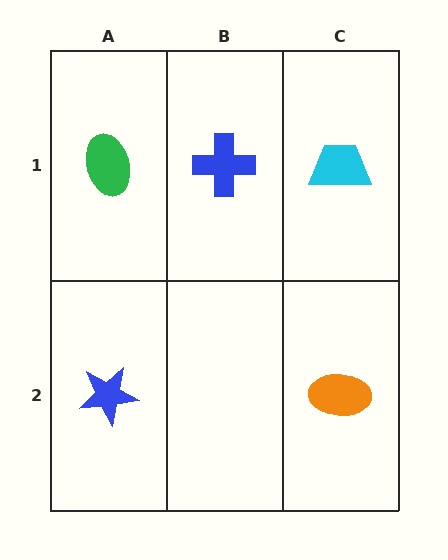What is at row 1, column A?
A green ellipse.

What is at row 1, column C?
A cyan trapezoid.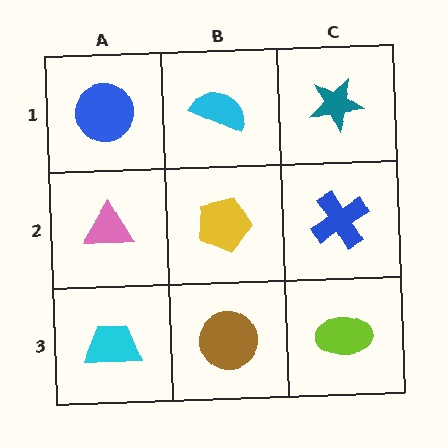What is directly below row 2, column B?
A brown circle.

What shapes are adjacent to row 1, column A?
A pink triangle (row 2, column A), a cyan semicircle (row 1, column B).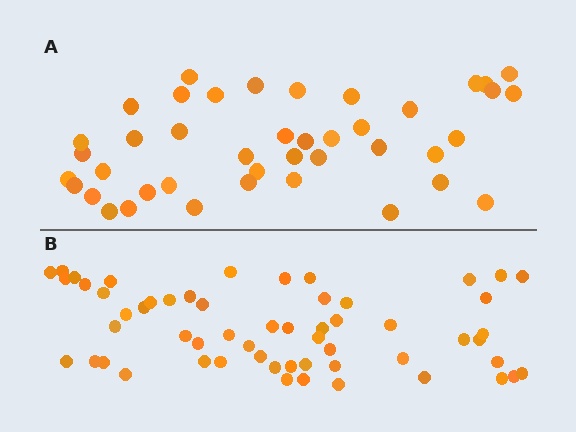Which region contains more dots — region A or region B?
Region B (the bottom region) has more dots.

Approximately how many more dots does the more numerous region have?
Region B has approximately 15 more dots than region A.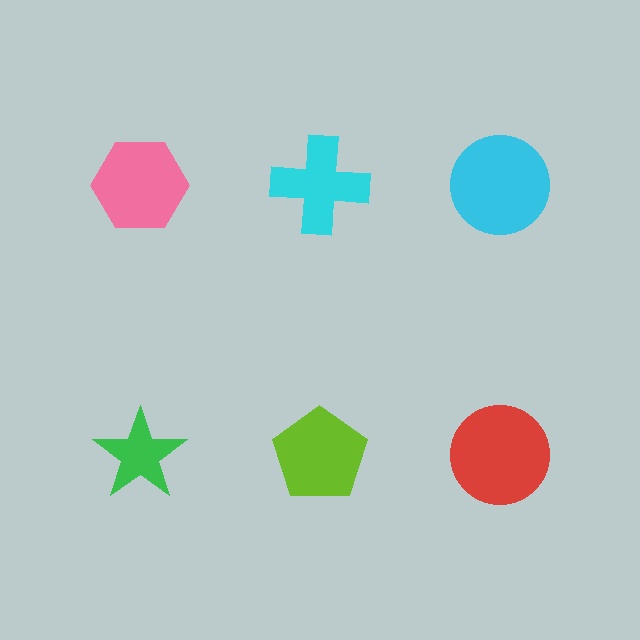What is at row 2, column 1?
A green star.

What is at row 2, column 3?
A red circle.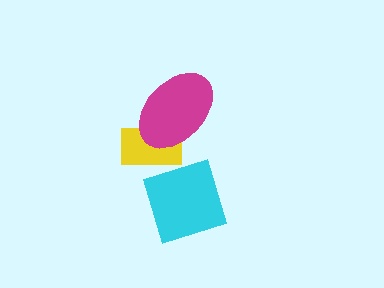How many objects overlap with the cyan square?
0 objects overlap with the cyan square.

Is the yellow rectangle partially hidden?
Yes, it is partially covered by another shape.